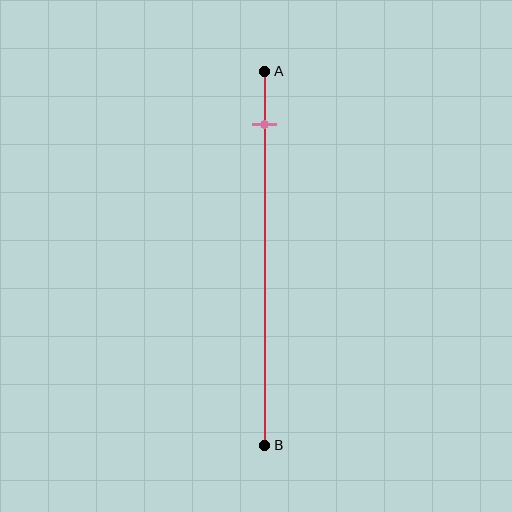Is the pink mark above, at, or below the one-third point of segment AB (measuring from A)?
The pink mark is above the one-third point of segment AB.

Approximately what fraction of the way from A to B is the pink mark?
The pink mark is approximately 15% of the way from A to B.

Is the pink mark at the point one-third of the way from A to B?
No, the mark is at about 15% from A, not at the 33% one-third point.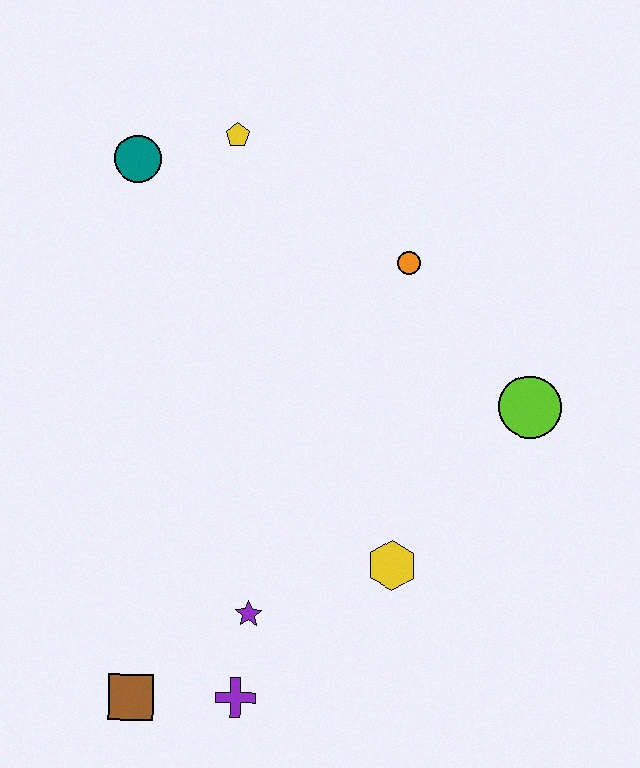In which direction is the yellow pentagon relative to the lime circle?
The yellow pentagon is to the left of the lime circle.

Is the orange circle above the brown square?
Yes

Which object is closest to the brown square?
The purple cross is closest to the brown square.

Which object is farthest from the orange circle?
The brown square is farthest from the orange circle.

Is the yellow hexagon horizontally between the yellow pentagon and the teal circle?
No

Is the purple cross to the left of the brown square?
No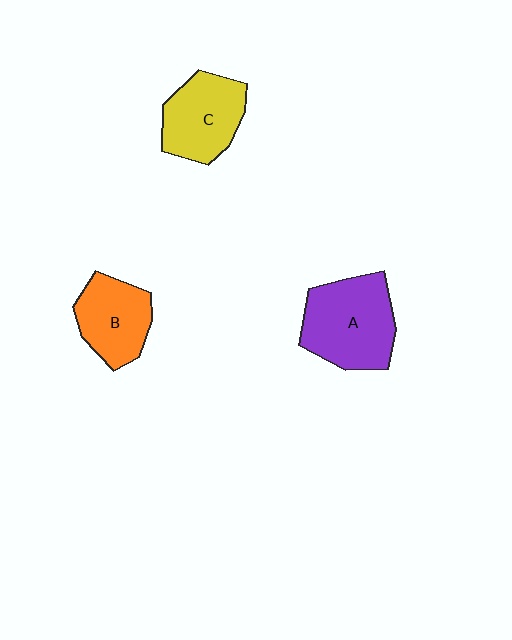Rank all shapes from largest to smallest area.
From largest to smallest: A (purple), C (yellow), B (orange).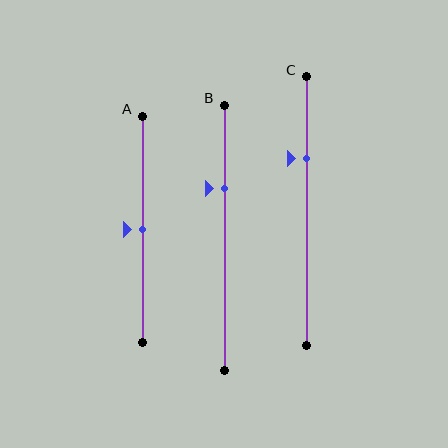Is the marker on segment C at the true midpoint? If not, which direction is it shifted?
No, the marker on segment C is shifted upward by about 20% of the segment length.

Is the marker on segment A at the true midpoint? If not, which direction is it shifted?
Yes, the marker on segment A is at the true midpoint.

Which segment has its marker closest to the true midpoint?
Segment A has its marker closest to the true midpoint.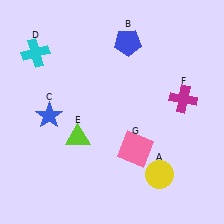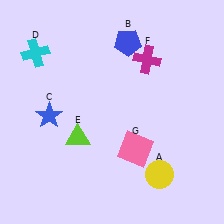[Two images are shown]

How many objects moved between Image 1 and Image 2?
1 object moved between the two images.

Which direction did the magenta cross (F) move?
The magenta cross (F) moved up.